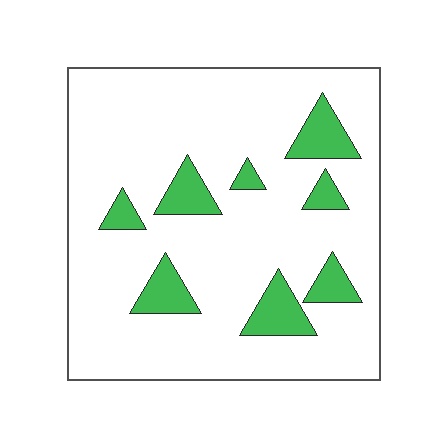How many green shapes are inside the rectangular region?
8.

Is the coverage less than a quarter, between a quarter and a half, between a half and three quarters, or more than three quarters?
Less than a quarter.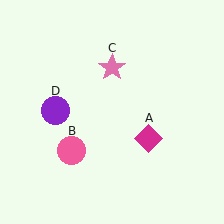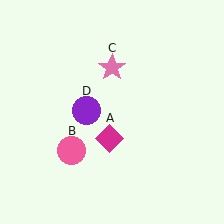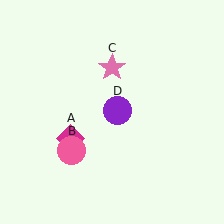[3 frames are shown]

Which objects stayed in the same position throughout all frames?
Pink circle (object B) and pink star (object C) remained stationary.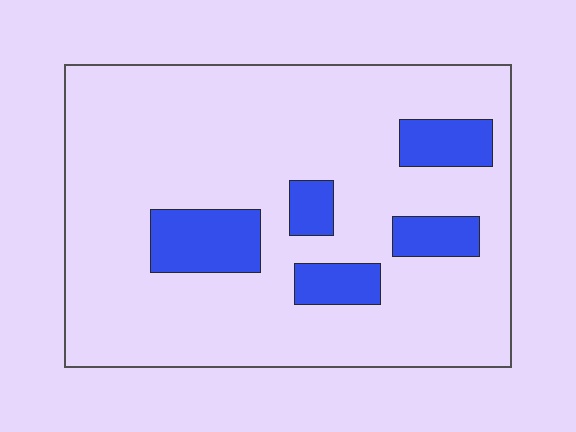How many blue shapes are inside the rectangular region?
5.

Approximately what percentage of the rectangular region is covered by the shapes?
Approximately 15%.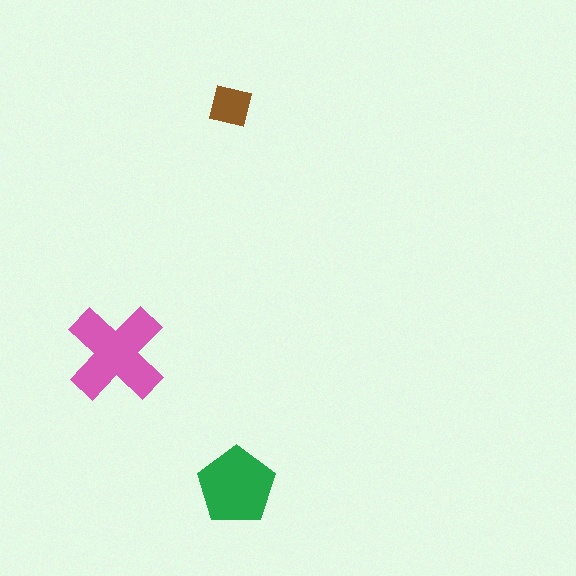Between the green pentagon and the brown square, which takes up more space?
The green pentagon.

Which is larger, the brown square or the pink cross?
The pink cross.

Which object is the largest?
The pink cross.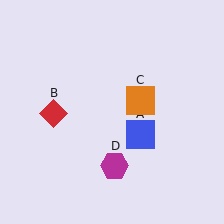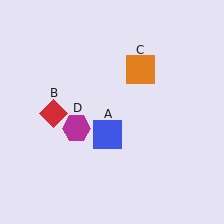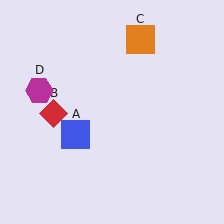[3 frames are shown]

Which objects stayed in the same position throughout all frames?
Red diamond (object B) remained stationary.